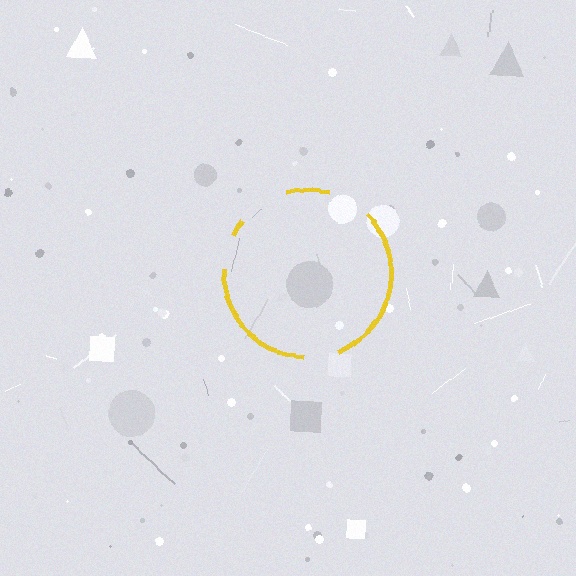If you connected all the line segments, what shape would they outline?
They would outline a circle.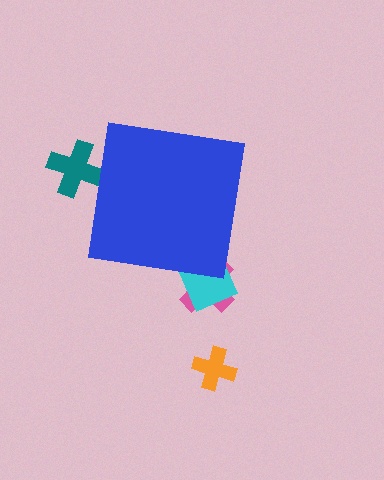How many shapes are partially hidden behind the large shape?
3 shapes are partially hidden.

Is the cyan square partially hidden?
Yes, the cyan square is partially hidden behind the blue square.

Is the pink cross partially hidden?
Yes, the pink cross is partially hidden behind the blue square.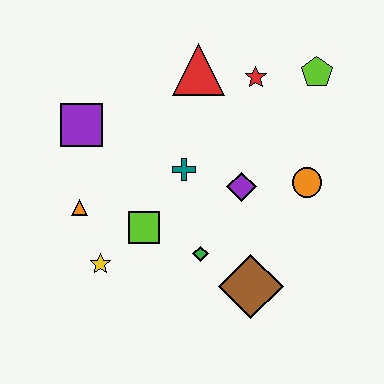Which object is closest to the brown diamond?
The green diamond is closest to the brown diamond.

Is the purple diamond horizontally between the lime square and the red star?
Yes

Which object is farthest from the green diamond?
The lime pentagon is farthest from the green diamond.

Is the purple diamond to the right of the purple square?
Yes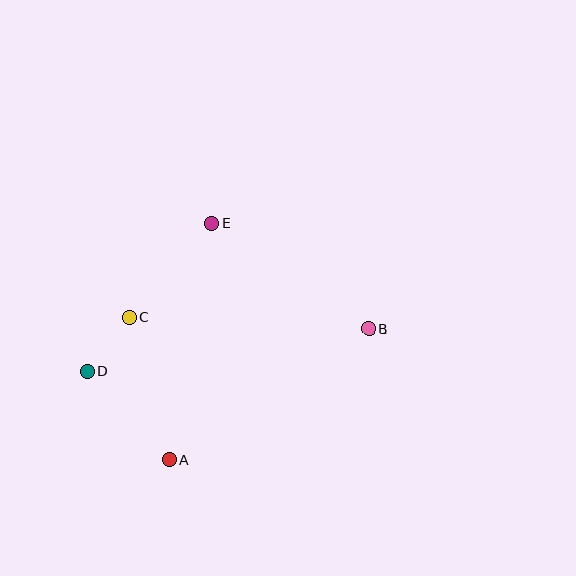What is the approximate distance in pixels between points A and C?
The distance between A and C is approximately 149 pixels.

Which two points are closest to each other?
Points C and D are closest to each other.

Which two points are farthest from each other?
Points B and D are farthest from each other.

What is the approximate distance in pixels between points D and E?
The distance between D and E is approximately 194 pixels.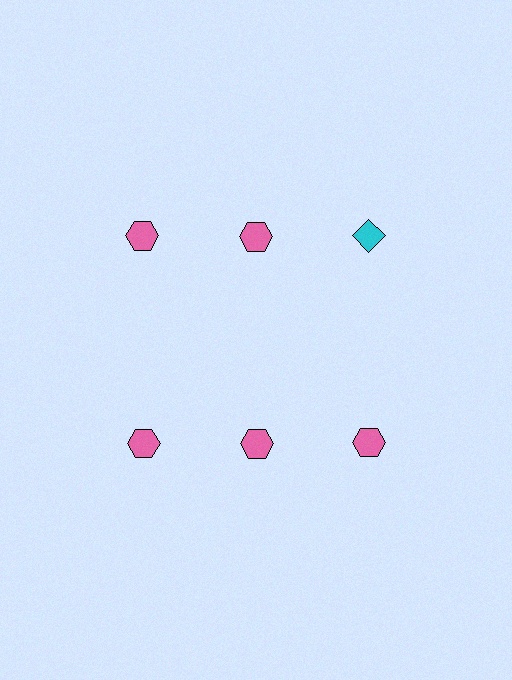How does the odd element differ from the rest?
It differs in both color (cyan instead of pink) and shape (diamond instead of hexagon).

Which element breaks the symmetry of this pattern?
The cyan diamond in the top row, center column breaks the symmetry. All other shapes are pink hexagons.